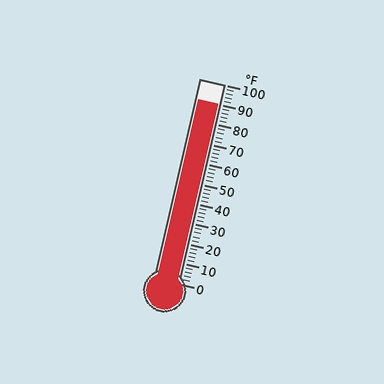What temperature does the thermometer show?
The thermometer shows approximately 90°F.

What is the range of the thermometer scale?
The thermometer scale ranges from 0°F to 100°F.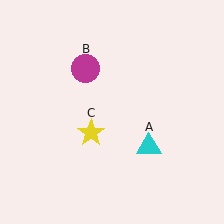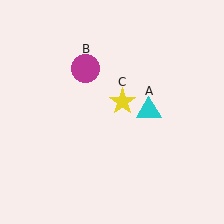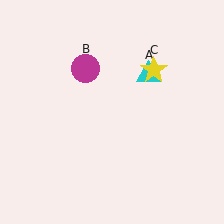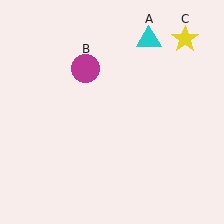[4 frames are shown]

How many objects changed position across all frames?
2 objects changed position: cyan triangle (object A), yellow star (object C).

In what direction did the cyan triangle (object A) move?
The cyan triangle (object A) moved up.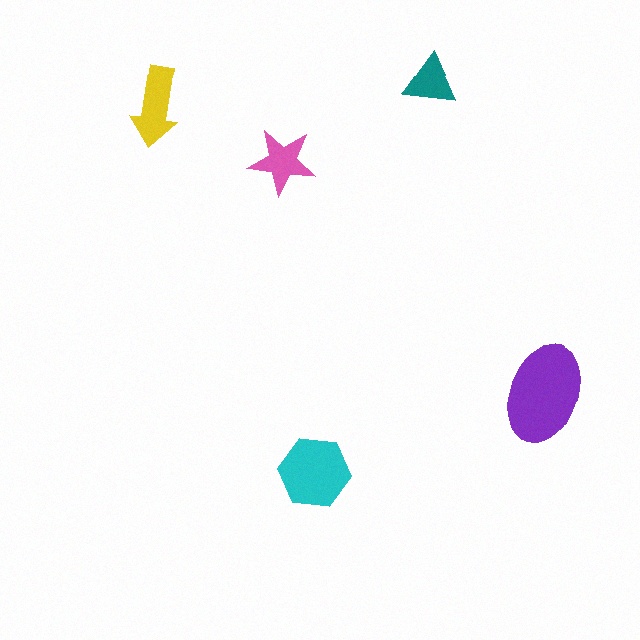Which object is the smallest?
The teal triangle.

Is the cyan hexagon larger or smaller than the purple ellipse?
Smaller.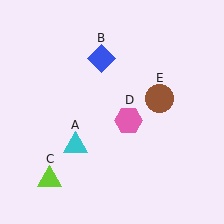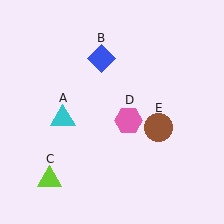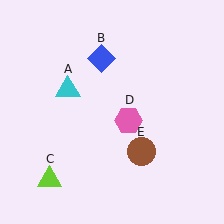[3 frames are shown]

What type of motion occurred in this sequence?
The cyan triangle (object A), brown circle (object E) rotated clockwise around the center of the scene.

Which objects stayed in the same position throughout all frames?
Blue diamond (object B) and lime triangle (object C) and pink hexagon (object D) remained stationary.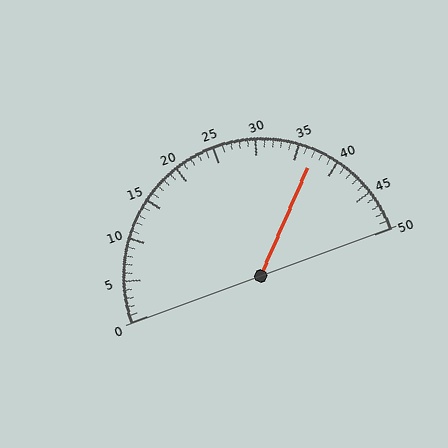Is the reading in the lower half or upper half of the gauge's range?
The reading is in the upper half of the range (0 to 50).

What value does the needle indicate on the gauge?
The needle indicates approximately 37.